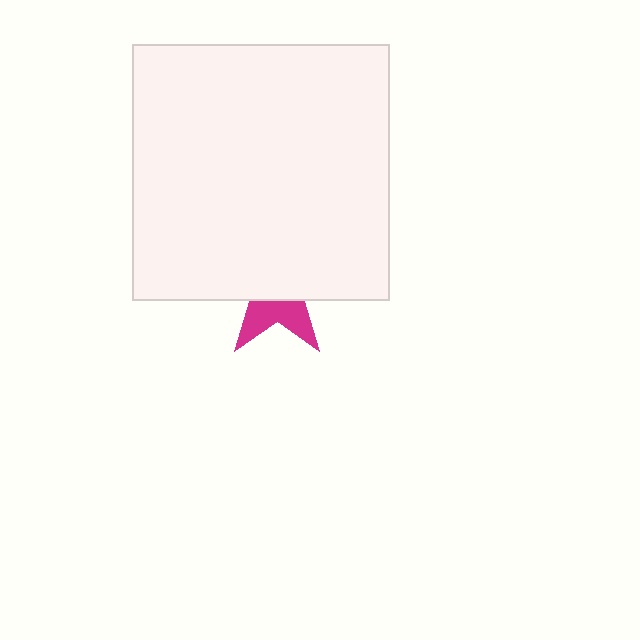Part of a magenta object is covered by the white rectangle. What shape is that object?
It is a star.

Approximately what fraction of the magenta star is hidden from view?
Roughly 64% of the magenta star is hidden behind the white rectangle.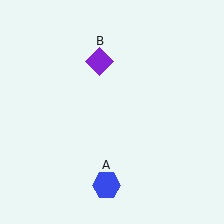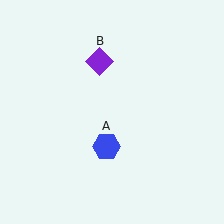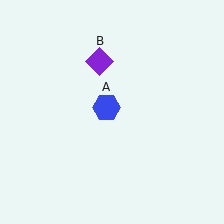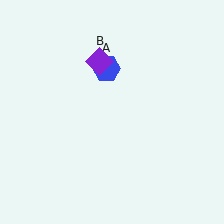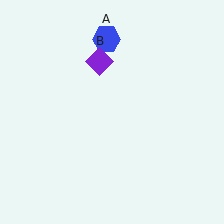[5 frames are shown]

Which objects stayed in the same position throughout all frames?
Purple diamond (object B) remained stationary.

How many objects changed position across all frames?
1 object changed position: blue hexagon (object A).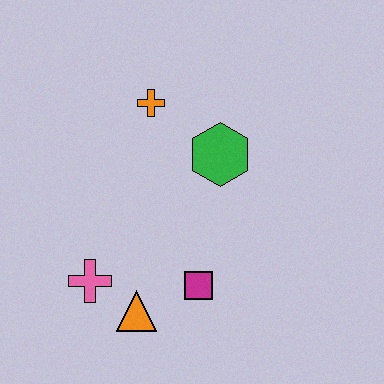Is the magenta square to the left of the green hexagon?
Yes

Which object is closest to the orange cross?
The green hexagon is closest to the orange cross.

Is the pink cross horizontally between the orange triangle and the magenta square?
No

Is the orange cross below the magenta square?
No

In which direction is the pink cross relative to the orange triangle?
The pink cross is to the left of the orange triangle.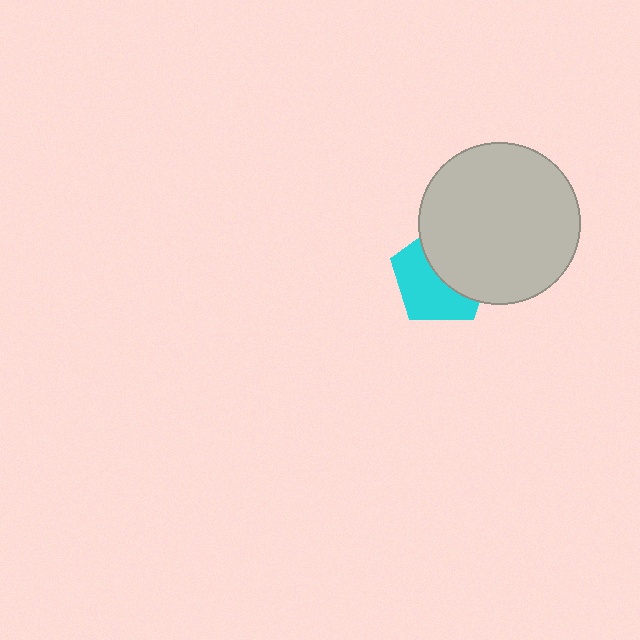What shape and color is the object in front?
The object in front is a light gray circle.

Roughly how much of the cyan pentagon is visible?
About half of it is visible (roughly 52%).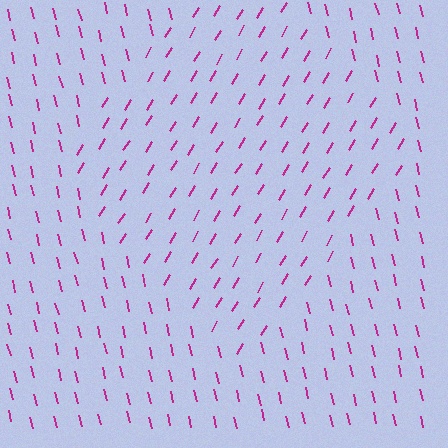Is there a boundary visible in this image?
Yes, there is a texture boundary formed by a change in line orientation.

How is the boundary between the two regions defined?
The boundary is defined purely by a change in line orientation (approximately 45 degrees difference). All lines are the same color and thickness.